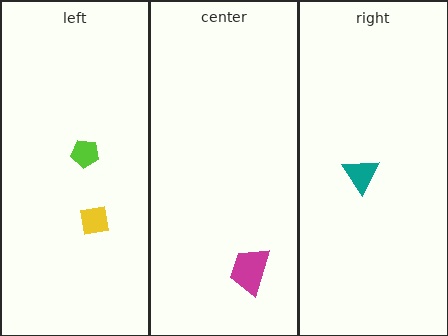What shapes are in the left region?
The yellow square, the lime pentagon.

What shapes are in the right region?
The teal triangle.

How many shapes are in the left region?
2.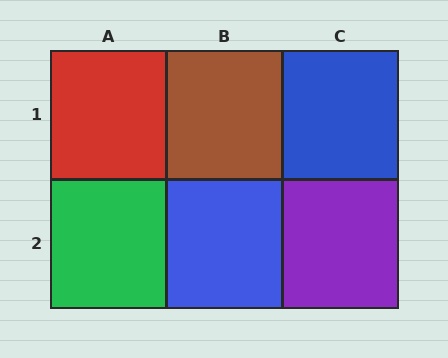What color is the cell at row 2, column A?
Green.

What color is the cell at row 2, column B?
Blue.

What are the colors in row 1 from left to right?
Red, brown, blue.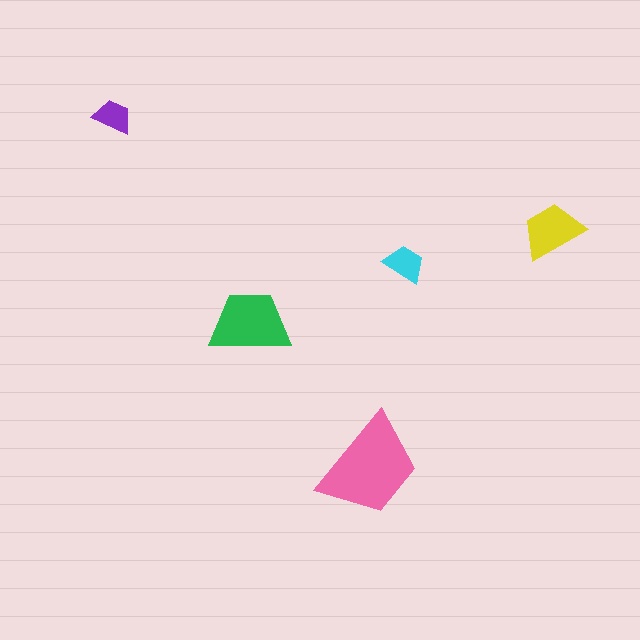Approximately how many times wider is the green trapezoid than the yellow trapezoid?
About 1.5 times wider.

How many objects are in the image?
There are 5 objects in the image.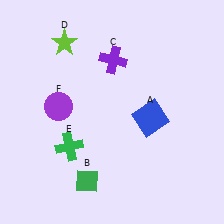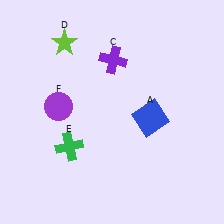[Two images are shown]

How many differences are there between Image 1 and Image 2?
There is 1 difference between the two images.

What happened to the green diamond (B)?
The green diamond (B) was removed in Image 2. It was in the bottom-left area of Image 1.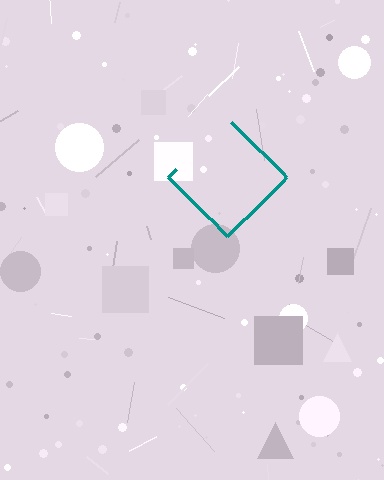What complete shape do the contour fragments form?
The contour fragments form a diamond.